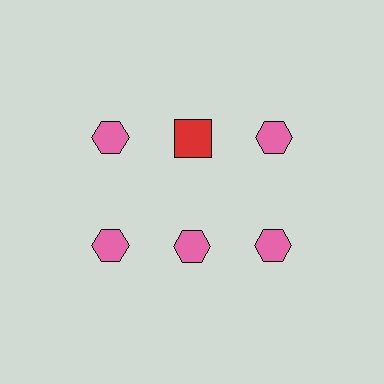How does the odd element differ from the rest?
It differs in both color (red instead of pink) and shape (square instead of hexagon).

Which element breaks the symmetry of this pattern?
The red square in the top row, second from left column breaks the symmetry. All other shapes are pink hexagons.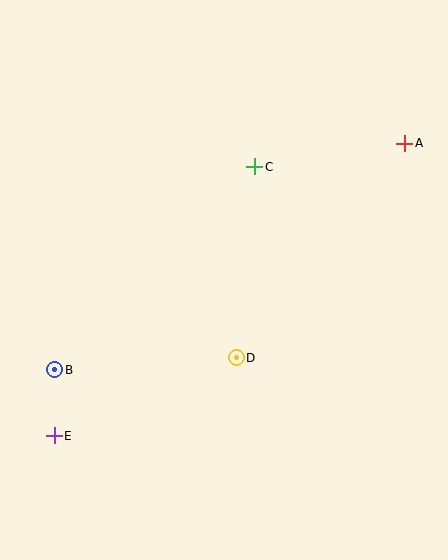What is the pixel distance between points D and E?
The distance between D and E is 198 pixels.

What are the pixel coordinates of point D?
Point D is at (236, 358).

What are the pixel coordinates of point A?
Point A is at (405, 143).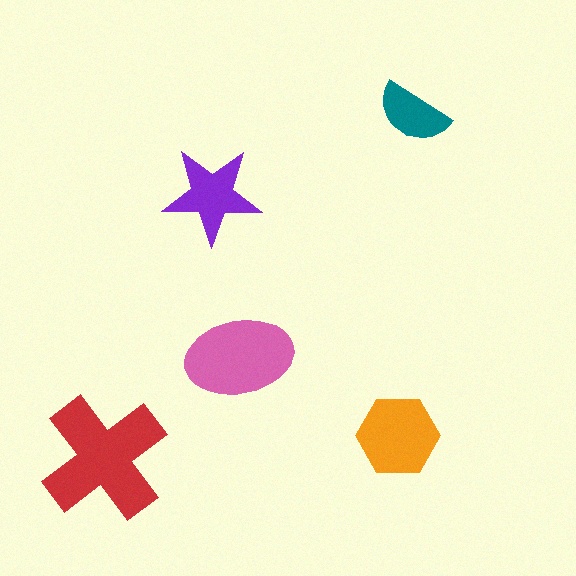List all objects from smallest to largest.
The teal semicircle, the purple star, the orange hexagon, the pink ellipse, the red cross.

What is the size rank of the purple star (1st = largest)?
4th.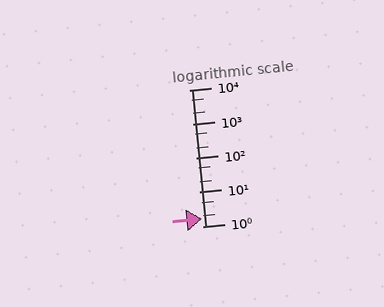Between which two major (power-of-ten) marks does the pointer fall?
The pointer is between 1 and 10.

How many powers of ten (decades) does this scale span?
The scale spans 4 decades, from 1 to 10000.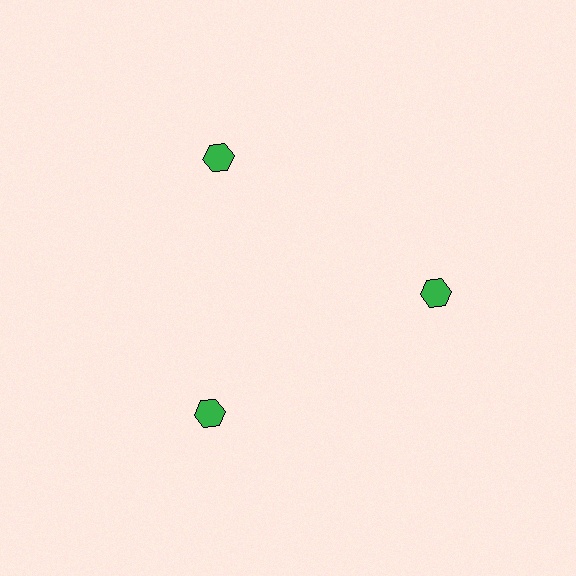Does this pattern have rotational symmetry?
Yes, this pattern has 3-fold rotational symmetry. It looks the same after rotating 120 degrees around the center.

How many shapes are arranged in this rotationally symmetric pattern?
There are 3 shapes, arranged in 3 groups of 1.